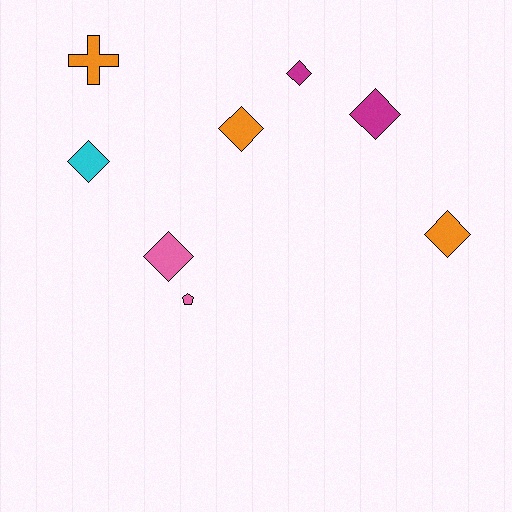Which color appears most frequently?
Orange, with 3 objects.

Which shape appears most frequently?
Diamond, with 6 objects.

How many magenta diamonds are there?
There are 2 magenta diamonds.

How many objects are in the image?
There are 8 objects.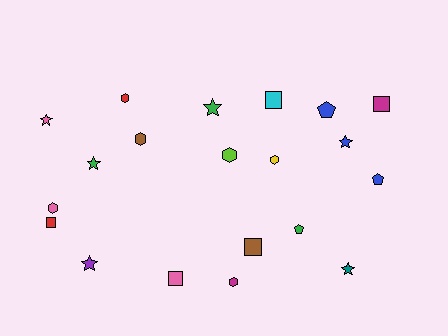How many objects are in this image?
There are 20 objects.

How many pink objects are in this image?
There are 3 pink objects.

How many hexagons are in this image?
There are 6 hexagons.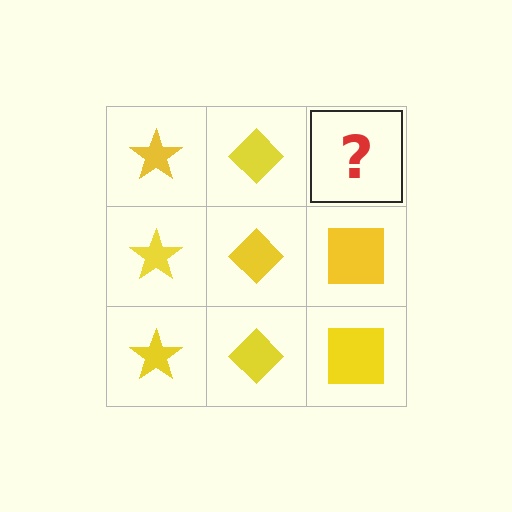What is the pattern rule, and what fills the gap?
The rule is that each column has a consistent shape. The gap should be filled with a yellow square.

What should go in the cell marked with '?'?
The missing cell should contain a yellow square.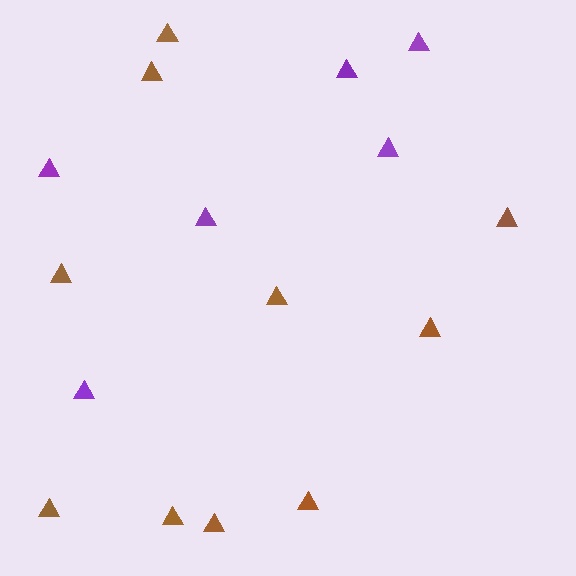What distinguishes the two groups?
There are 2 groups: one group of brown triangles (10) and one group of purple triangles (6).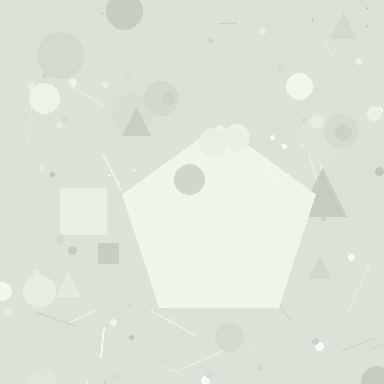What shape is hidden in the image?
A pentagon is hidden in the image.